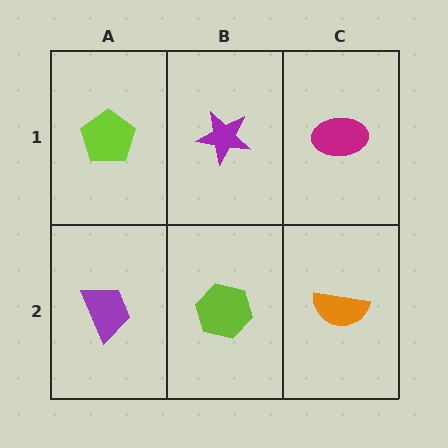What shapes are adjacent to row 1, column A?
A purple trapezoid (row 2, column A), a purple star (row 1, column B).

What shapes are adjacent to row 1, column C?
An orange semicircle (row 2, column C), a purple star (row 1, column B).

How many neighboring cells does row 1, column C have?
2.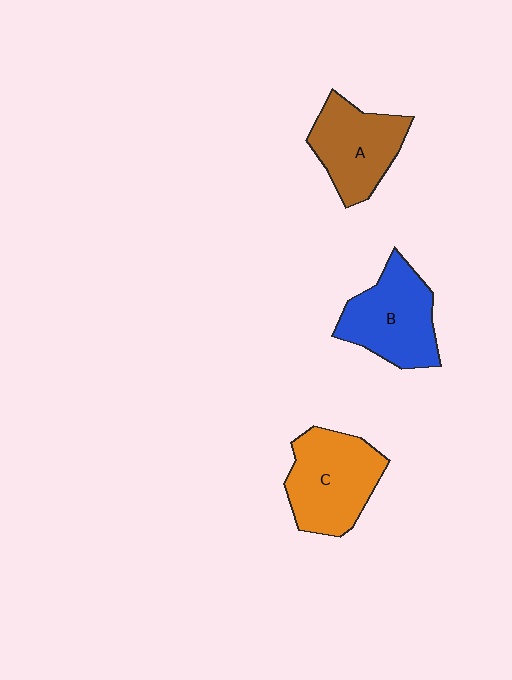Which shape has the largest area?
Shape C (orange).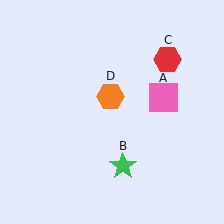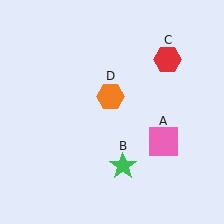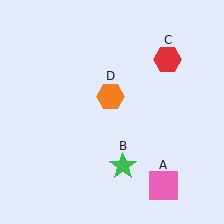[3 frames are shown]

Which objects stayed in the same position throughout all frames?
Green star (object B) and red hexagon (object C) and orange hexagon (object D) remained stationary.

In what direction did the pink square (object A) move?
The pink square (object A) moved down.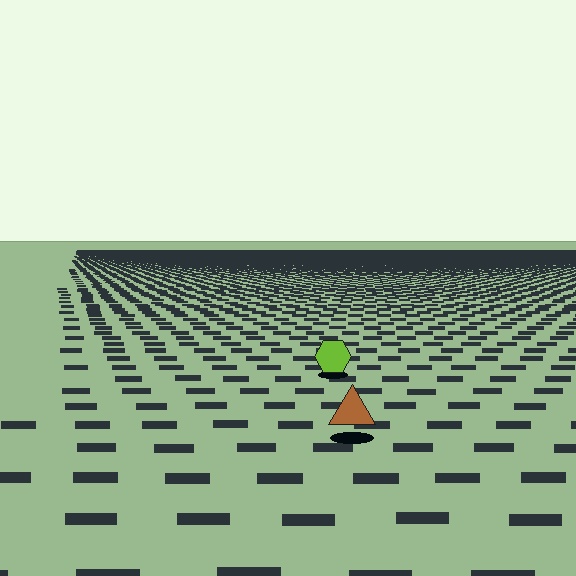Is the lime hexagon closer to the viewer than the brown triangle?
No. The brown triangle is closer — you can tell from the texture gradient: the ground texture is coarser near it.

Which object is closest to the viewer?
The brown triangle is closest. The texture marks near it are larger and more spread out.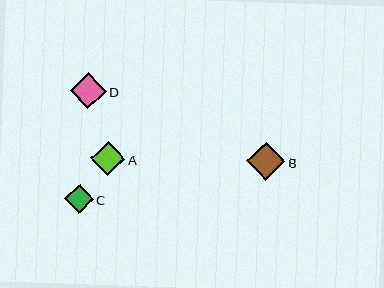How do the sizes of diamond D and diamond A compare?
Diamond D and diamond A are approximately the same size.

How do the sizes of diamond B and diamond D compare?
Diamond B and diamond D are approximately the same size.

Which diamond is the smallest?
Diamond C is the smallest with a size of approximately 29 pixels.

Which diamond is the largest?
Diamond B is the largest with a size of approximately 38 pixels.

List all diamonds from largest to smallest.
From largest to smallest: B, D, A, C.